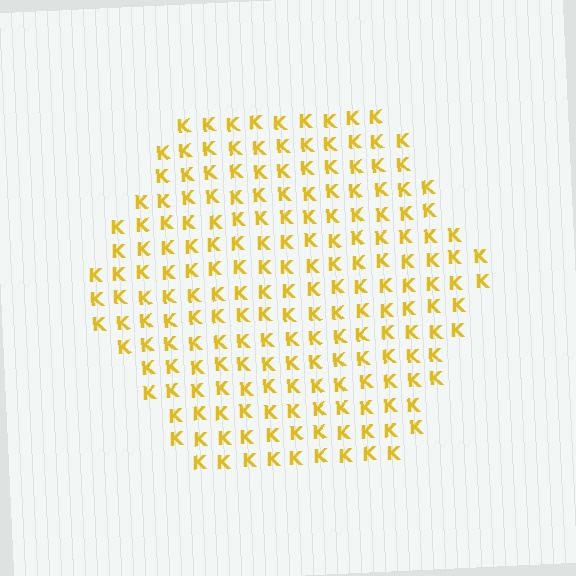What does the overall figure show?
The overall figure shows a hexagon.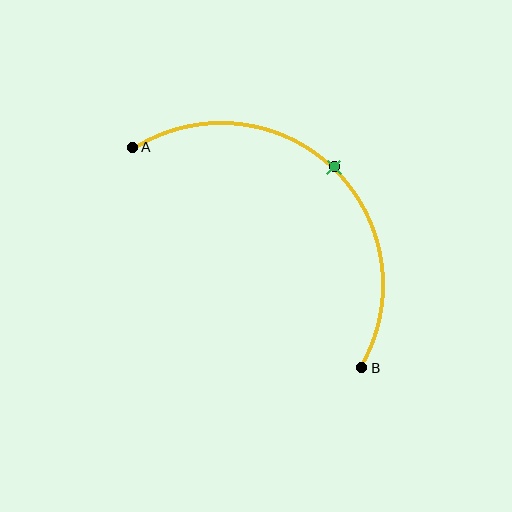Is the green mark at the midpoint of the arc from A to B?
Yes. The green mark lies on the arc at equal arc-length from both A and B — it is the arc midpoint.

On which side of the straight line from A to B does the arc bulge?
The arc bulges above and to the right of the straight line connecting A and B.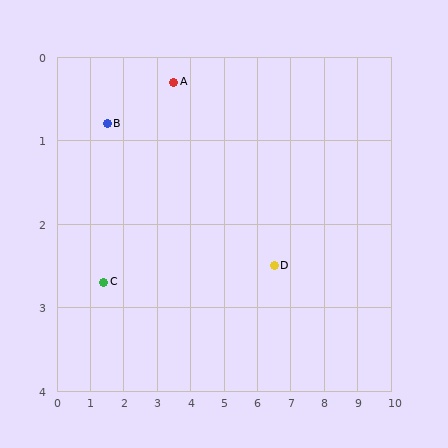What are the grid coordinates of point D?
Point D is at approximately (6.5, 2.5).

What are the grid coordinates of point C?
Point C is at approximately (1.4, 2.7).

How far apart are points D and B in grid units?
Points D and B are about 5.3 grid units apart.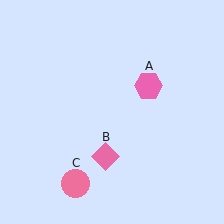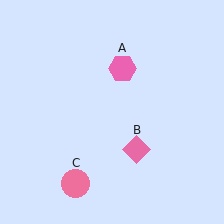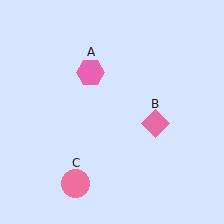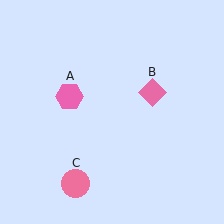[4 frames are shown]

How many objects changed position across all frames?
2 objects changed position: pink hexagon (object A), pink diamond (object B).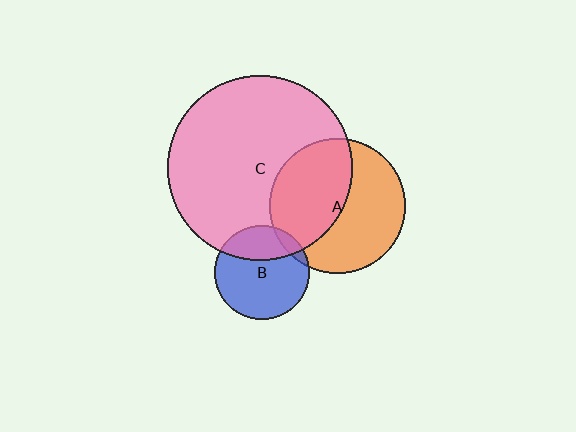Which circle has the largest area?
Circle C (pink).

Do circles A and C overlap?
Yes.